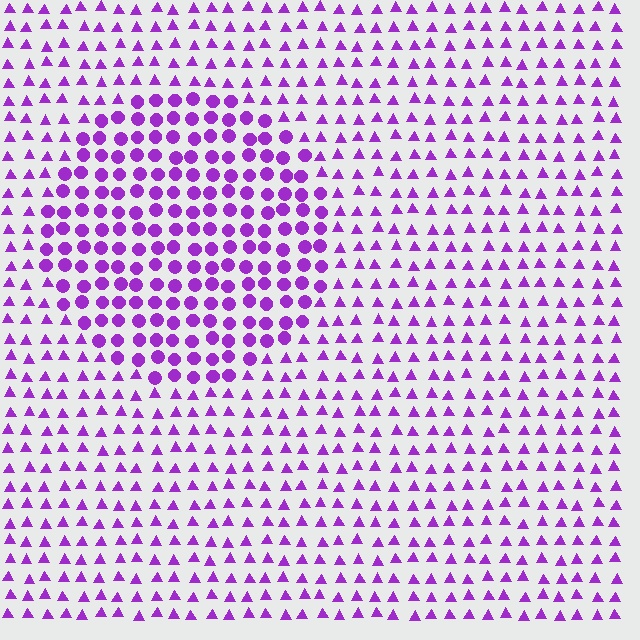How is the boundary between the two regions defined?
The boundary is defined by a change in element shape: circles inside vs. triangles outside. All elements share the same color and spacing.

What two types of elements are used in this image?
The image uses circles inside the circle region and triangles outside it.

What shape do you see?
I see a circle.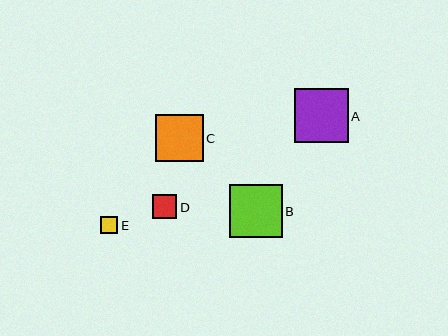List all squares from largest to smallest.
From largest to smallest: A, B, C, D, E.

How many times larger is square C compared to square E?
Square C is approximately 2.7 times the size of square E.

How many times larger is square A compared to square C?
Square A is approximately 1.1 times the size of square C.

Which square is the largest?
Square A is the largest with a size of approximately 54 pixels.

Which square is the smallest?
Square E is the smallest with a size of approximately 17 pixels.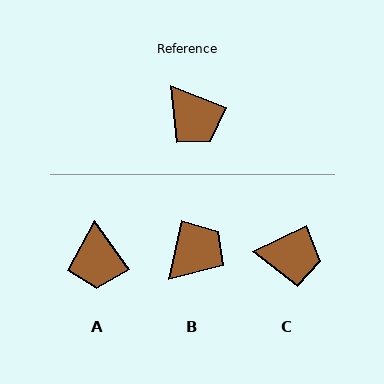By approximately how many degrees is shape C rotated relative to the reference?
Approximately 47 degrees counter-clockwise.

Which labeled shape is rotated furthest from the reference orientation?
B, about 99 degrees away.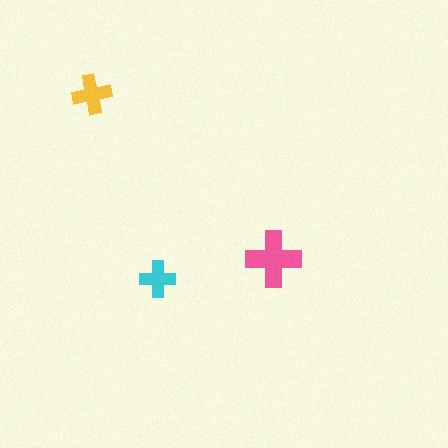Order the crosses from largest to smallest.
the pink one, the yellow one, the cyan one.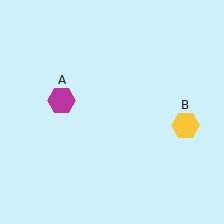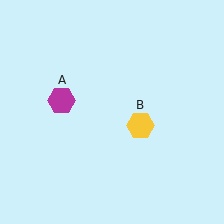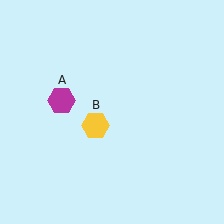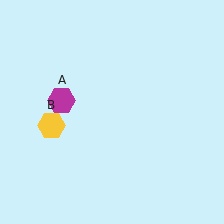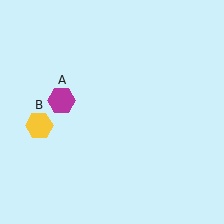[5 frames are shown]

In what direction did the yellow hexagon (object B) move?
The yellow hexagon (object B) moved left.